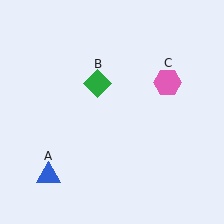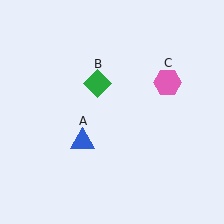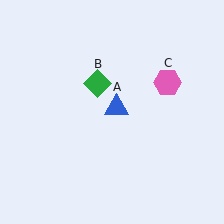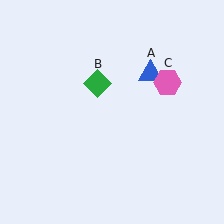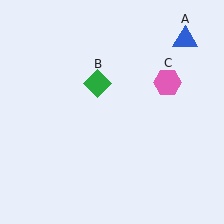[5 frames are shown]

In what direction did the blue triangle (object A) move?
The blue triangle (object A) moved up and to the right.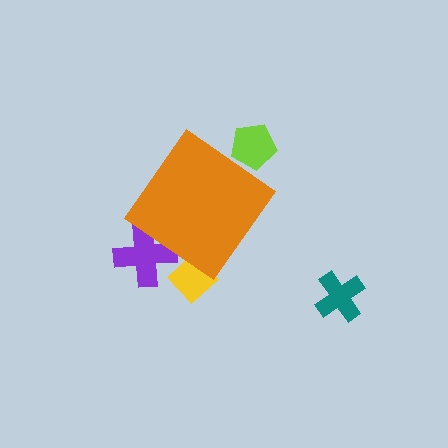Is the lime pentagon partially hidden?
Yes, the lime pentagon is partially hidden behind the orange diamond.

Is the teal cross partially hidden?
No, the teal cross is fully visible.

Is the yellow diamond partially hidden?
Yes, the yellow diamond is partially hidden behind the orange diamond.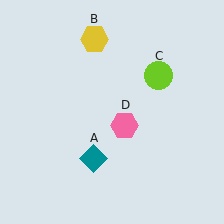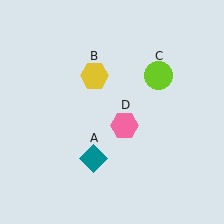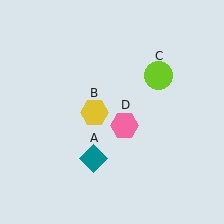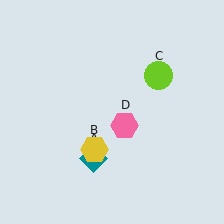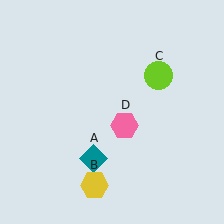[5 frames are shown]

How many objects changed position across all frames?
1 object changed position: yellow hexagon (object B).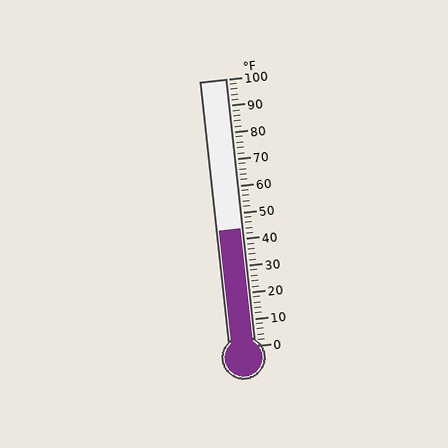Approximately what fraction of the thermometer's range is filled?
The thermometer is filled to approximately 45% of its range.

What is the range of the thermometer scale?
The thermometer scale ranges from 0°F to 100°F.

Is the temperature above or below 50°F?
The temperature is below 50°F.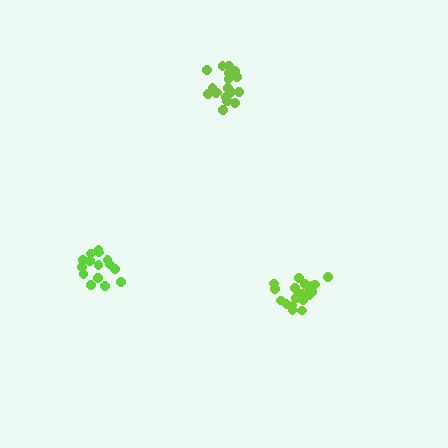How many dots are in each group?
Group 1: 20 dots, Group 2: 20 dots, Group 3: 15 dots (55 total).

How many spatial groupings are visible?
There are 3 spatial groupings.